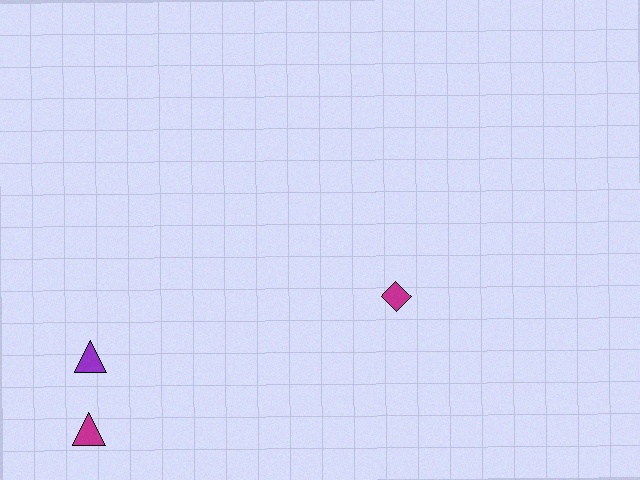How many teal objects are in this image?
There are no teal objects.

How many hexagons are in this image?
There are no hexagons.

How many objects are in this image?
There are 3 objects.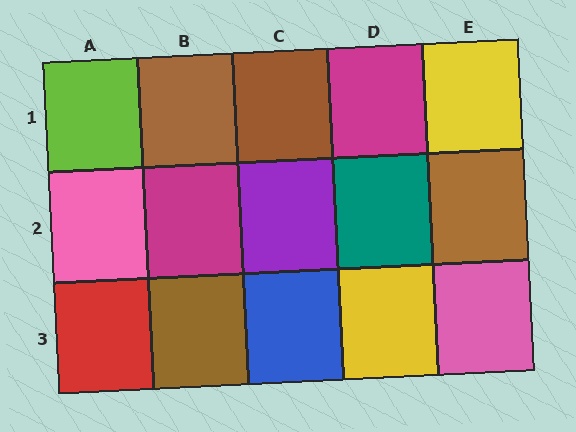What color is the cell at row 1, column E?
Yellow.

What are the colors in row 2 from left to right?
Pink, magenta, purple, teal, brown.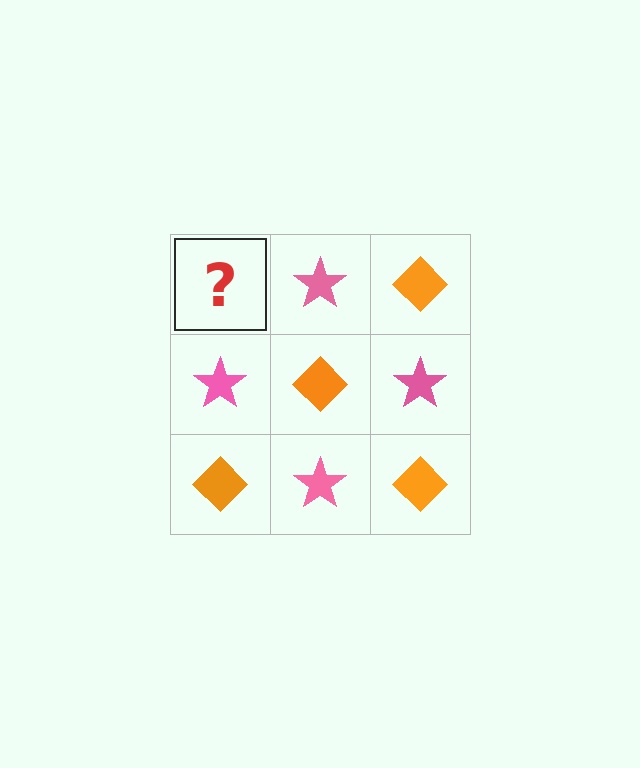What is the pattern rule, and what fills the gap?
The rule is that it alternates orange diamond and pink star in a checkerboard pattern. The gap should be filled with an orange diamond.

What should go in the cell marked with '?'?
The missing cell should contain an orange diamond.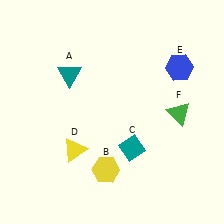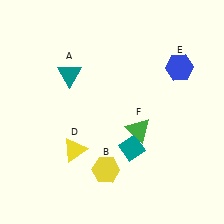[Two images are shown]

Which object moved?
The green triangle (F) moved left.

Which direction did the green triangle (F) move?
The green triangle (F) moved left.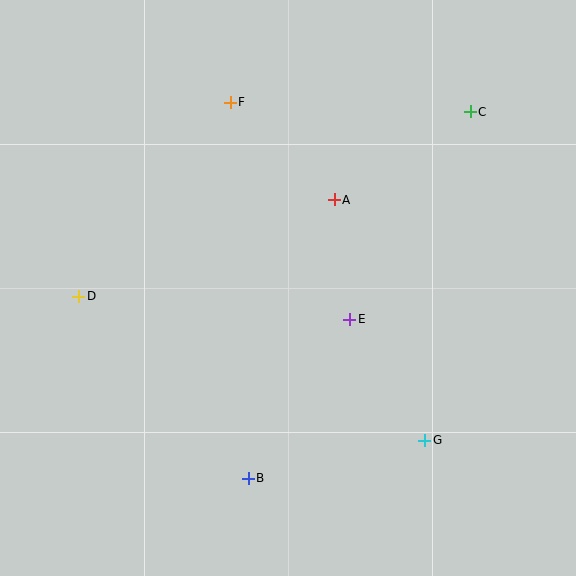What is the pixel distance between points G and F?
The distance between G and F is 390 pixels.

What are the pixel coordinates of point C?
Point C is at (470, 112).